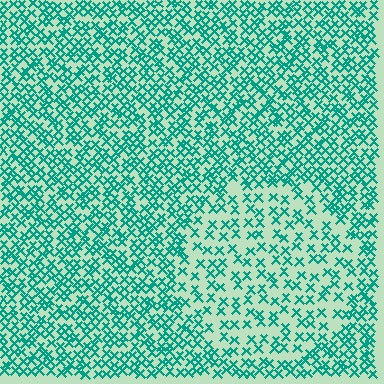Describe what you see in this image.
The image contains small teal elements arranged at two different densities. A circle-shaped region is visible where the elements are less densely packed than the surrounding area.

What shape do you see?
I see a circle.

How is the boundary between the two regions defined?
The boundary is defined by a change in element density (approximately 1.9x ratio). All elements are the same color, size, and shape.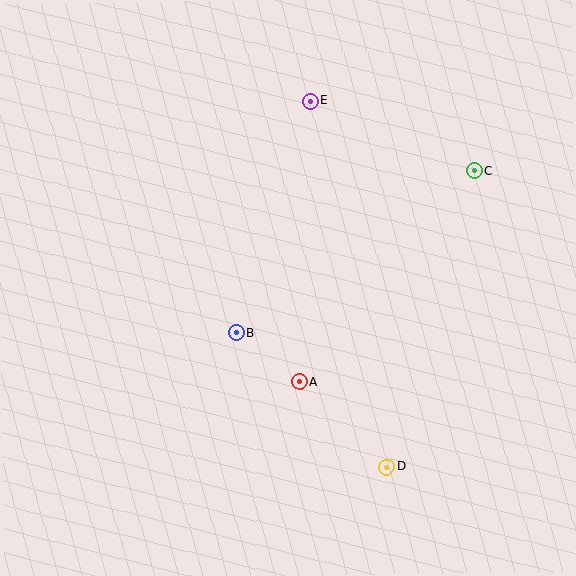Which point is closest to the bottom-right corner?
Point D is closest to the bottom-right corner.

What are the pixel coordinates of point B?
Point B is at (236, 333).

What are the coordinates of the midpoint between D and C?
The midpoint between D and C is at (430, 319).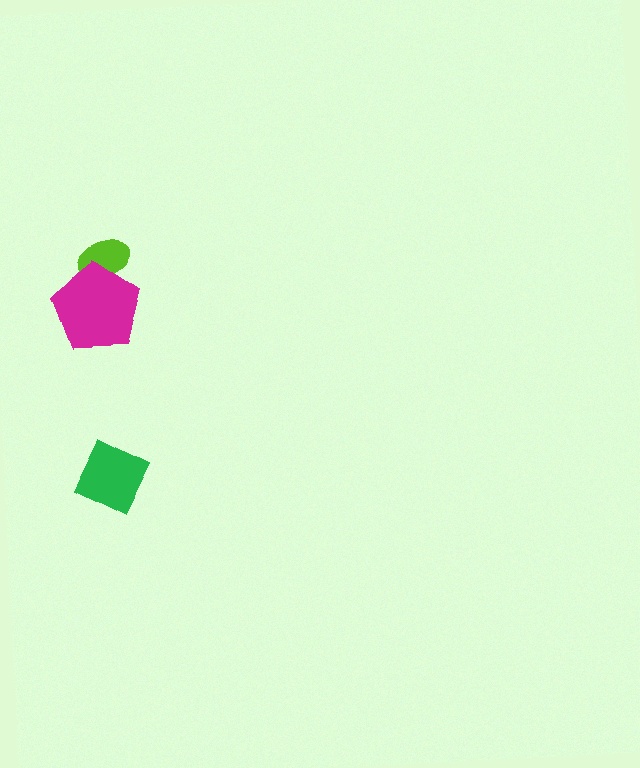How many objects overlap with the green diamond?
0 objects overlap with the green diamond.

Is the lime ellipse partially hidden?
Yes, it is partially covered by another shape.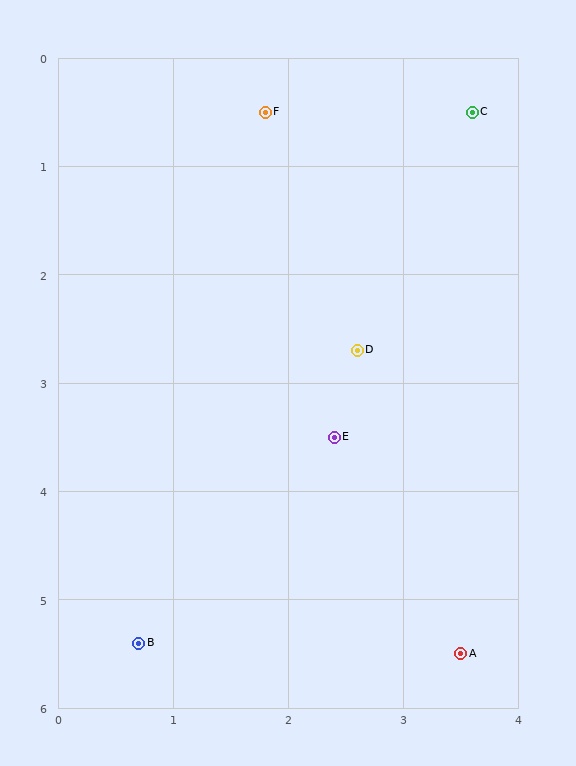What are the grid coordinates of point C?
Point C is at approximately (3.6, 0.5).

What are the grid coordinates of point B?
Point B is at approximately (0.7, 5.4).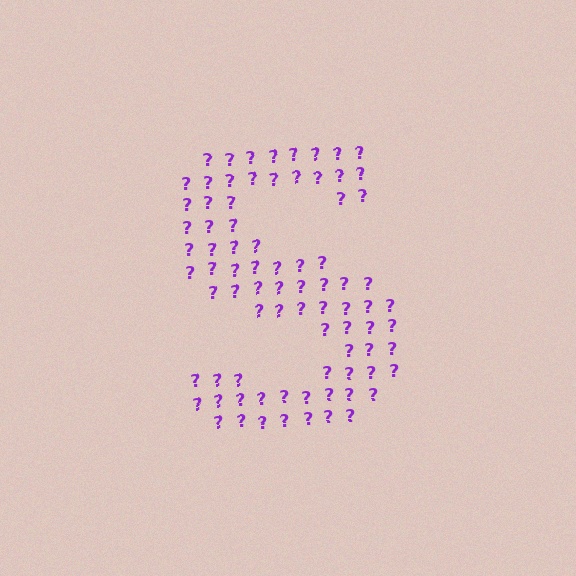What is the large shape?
The large shape is the letter S.